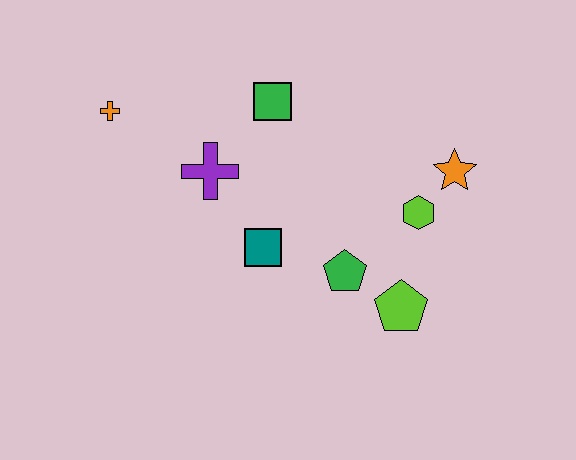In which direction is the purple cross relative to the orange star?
The purple cross is to the left of the orange star.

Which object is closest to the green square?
The purple cross is closest to the green square.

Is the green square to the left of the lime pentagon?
Yes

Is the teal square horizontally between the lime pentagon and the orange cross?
Yes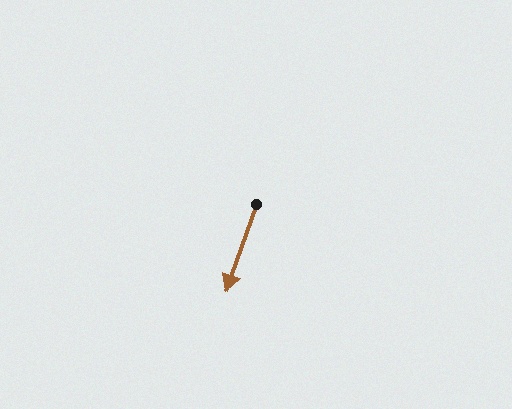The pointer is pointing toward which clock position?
Roughly 7 o'clock.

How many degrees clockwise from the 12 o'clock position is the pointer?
Approximately 199 degrees.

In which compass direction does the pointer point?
South.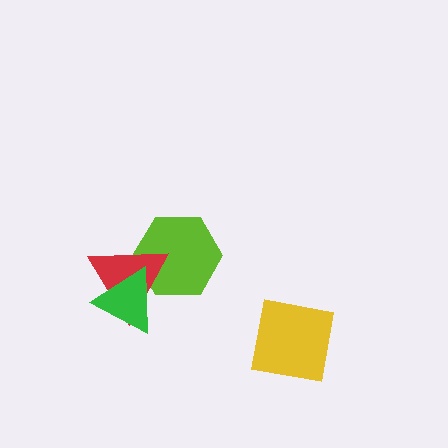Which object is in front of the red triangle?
The green triangle is in front of the red triangle.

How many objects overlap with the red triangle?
2 objects overlap with the red triangle.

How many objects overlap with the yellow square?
0 objects overlap with the yellow square.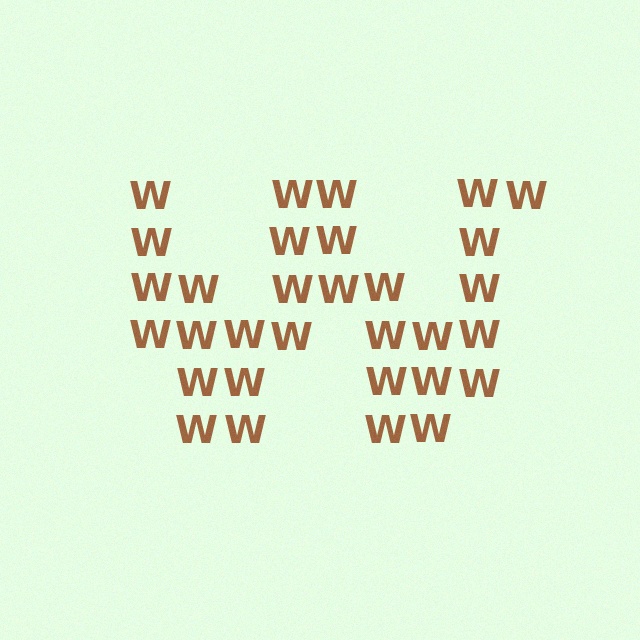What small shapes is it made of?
It is made of small letter W's.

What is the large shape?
The large shape is the letter W.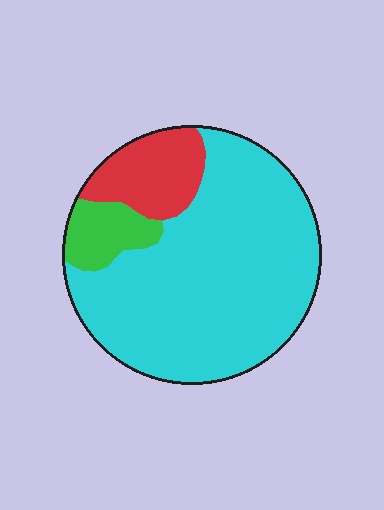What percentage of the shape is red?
Red takes up less than a quarter of the shape.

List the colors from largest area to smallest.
From largest to smallest: cyan, red, green.